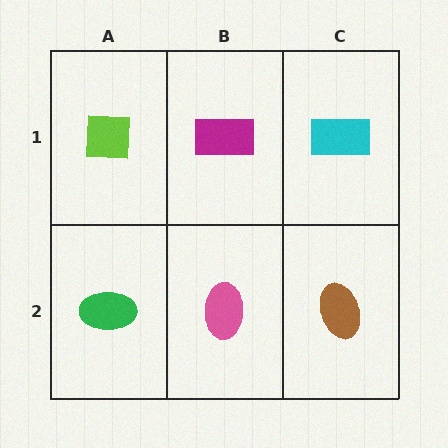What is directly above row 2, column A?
A lime square.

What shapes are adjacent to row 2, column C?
A cyan rectangle (row 1, column C), a pink ellipse (row 2, column B).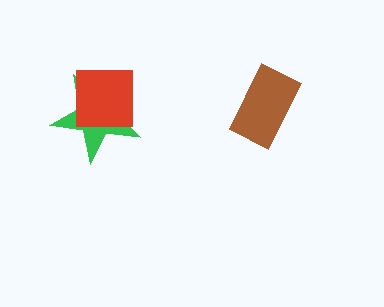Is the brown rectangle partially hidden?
No, no other shape covers it.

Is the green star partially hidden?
Yes, it is partially covered by another shape.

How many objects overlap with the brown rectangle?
0 objects overlap with the brown rectangle.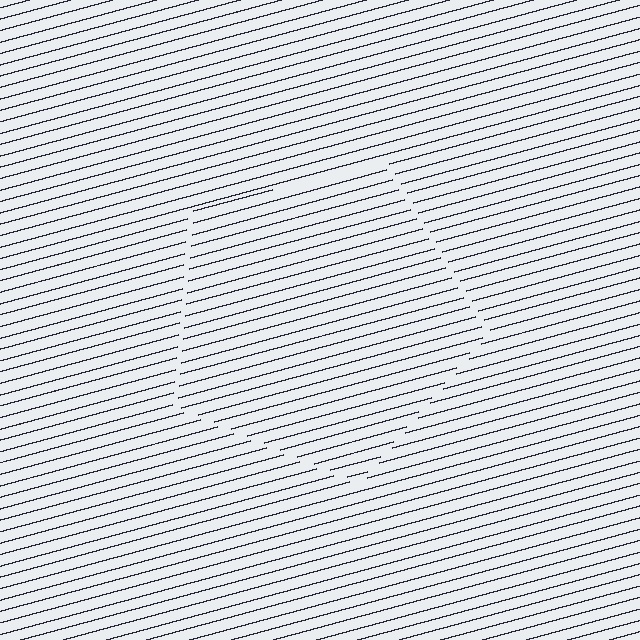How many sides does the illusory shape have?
5 sides — the line-ends trace a pentagon.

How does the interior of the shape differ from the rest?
The interior of the shape contains the same grating, shifted by half a period — the contour is defined by the phase discontinuity where line-ends from the inner and outer gratings abut.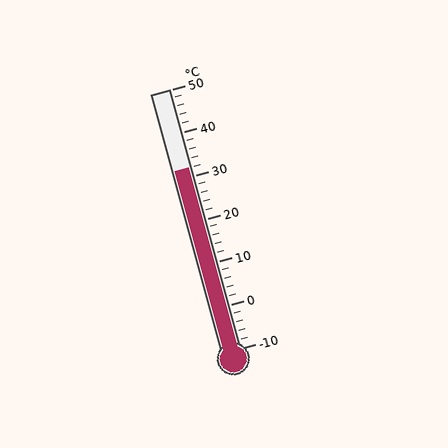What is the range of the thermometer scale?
The thermometer scale ranges from -10°C to 50°C.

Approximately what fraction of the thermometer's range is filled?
The thermometer is filled to approximately 70% of its range.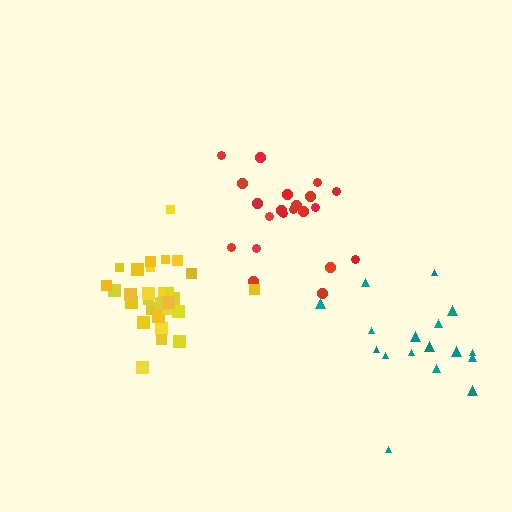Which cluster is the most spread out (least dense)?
Teal.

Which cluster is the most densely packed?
Yellow.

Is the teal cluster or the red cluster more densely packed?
Red.